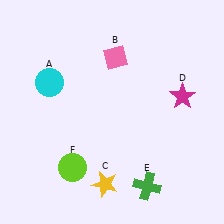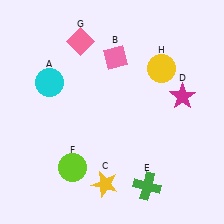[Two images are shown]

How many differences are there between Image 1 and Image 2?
There are 2 differences between the two images.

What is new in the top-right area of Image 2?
A yellow circle (H) was added in the top-right area of Image 2.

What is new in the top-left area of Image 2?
A pink diamond (G) was added in the top-left area of Image 2.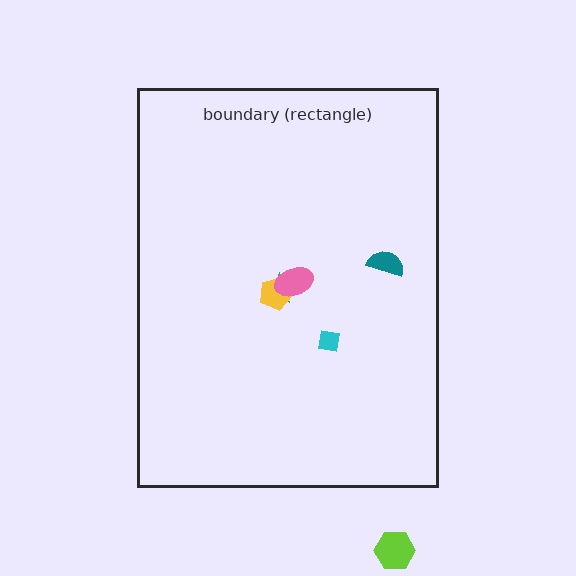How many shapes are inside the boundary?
5 inside, 1 outside.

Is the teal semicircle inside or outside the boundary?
Inside.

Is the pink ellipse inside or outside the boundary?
Inside.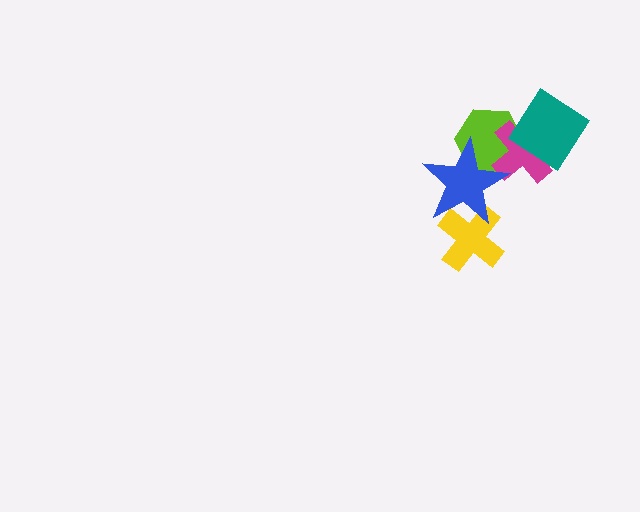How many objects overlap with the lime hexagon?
2 objects overlap with the lime hexagon.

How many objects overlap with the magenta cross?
3 objects overlap with the magenta cross.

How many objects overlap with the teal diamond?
1 object overlaps with the teal diamond.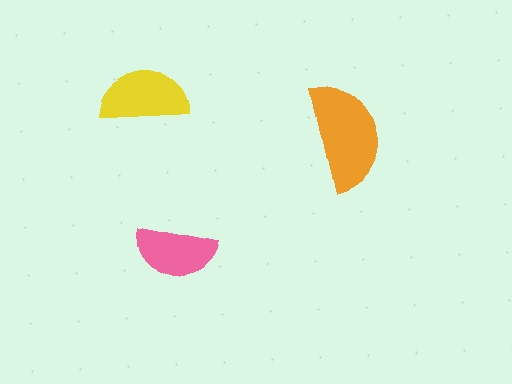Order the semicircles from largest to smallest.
the orange one, the yellow one, the pink one.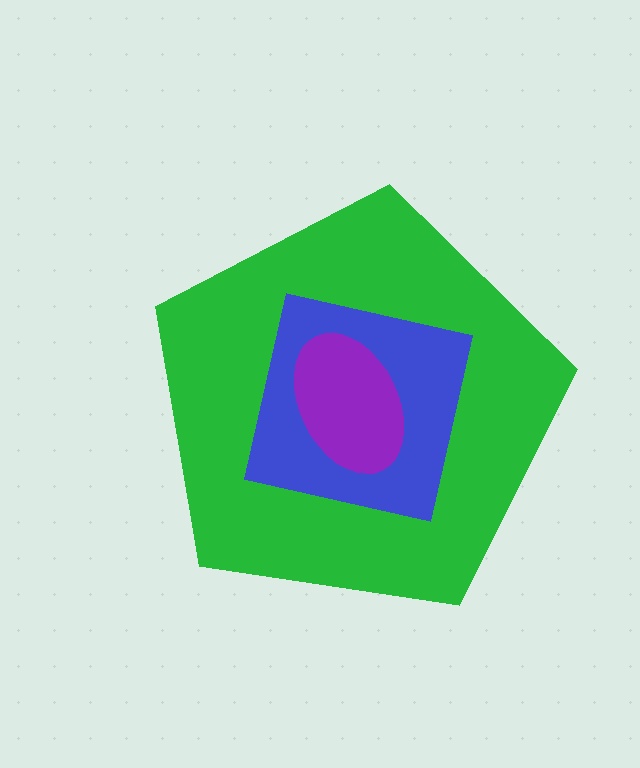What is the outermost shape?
The green pentagon.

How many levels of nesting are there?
3.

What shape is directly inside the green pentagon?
The blue square.